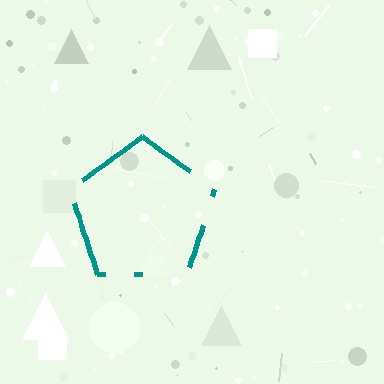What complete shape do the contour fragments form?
The contour fragments form a pentagon.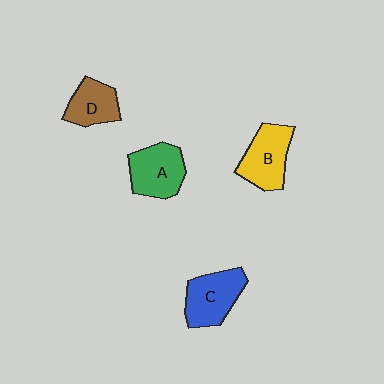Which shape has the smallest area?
Shape D (brown).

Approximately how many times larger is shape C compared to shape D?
Approximately 1.3 times.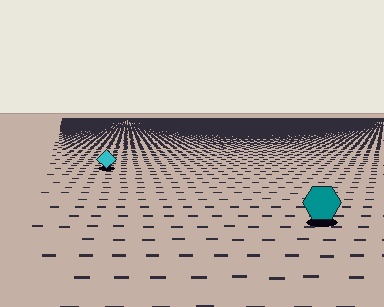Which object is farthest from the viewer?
The cyan diamond is farthest from the viewer. It appears smaller and the ground texture around it is denser.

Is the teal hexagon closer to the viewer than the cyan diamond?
Yes. The teal hexagon is closer — you can tell from the texture gradient: the ground texture is coarser near it.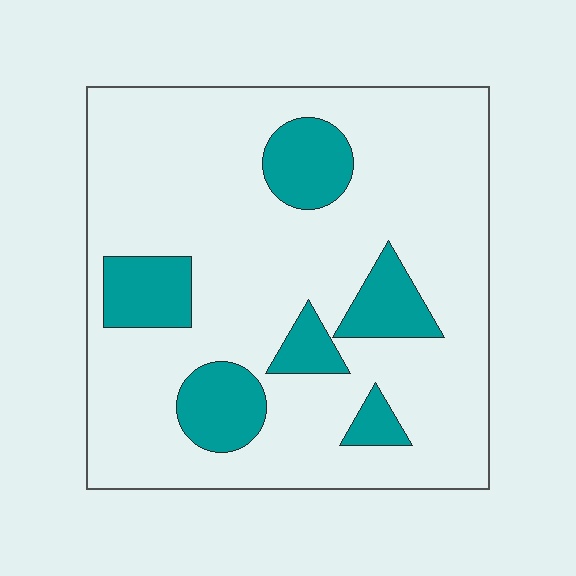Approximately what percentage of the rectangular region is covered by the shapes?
Approximately 20%.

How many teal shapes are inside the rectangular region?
6.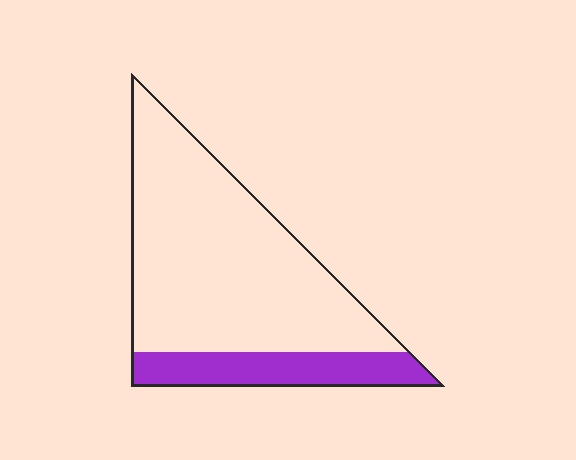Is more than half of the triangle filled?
No.